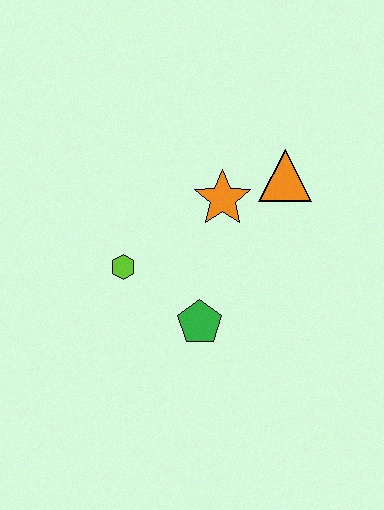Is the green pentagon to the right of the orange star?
No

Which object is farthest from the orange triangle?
The lime hexagon is farthest from the orange triangle.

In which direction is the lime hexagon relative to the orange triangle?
The lime hexagon is to the left of the orange triangle.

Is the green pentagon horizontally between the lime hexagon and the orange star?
Yes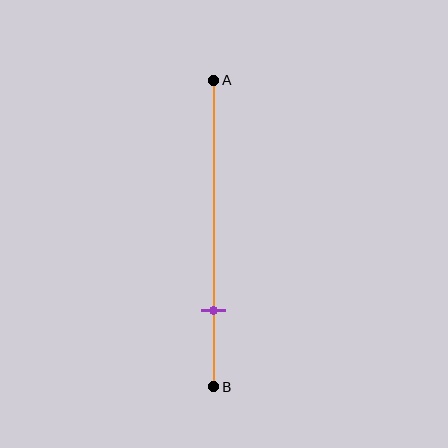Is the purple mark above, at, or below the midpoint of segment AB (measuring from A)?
The purple mark is below the midpoint of segment AB.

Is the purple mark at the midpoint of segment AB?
No, the mark is at about 75% from A, not at the 50% midpoint.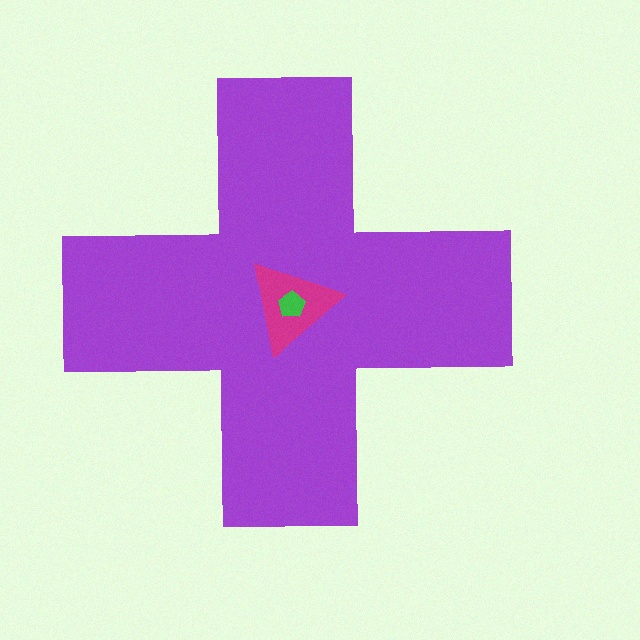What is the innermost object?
The green pentagon.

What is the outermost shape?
The purple cross.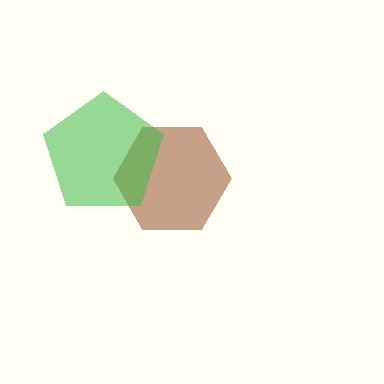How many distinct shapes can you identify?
There are 2 distinct shapes: a brown hexagon, a green pentagon.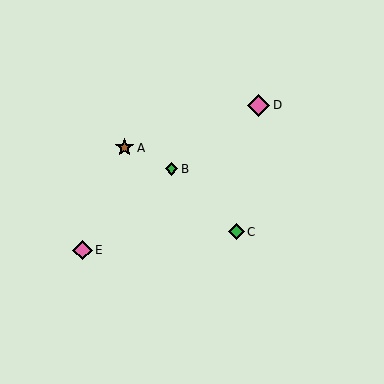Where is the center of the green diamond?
The center of the green diamond is at (236, 232).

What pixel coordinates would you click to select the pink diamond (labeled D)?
Click at (259, 105) to select the pink diamond D.